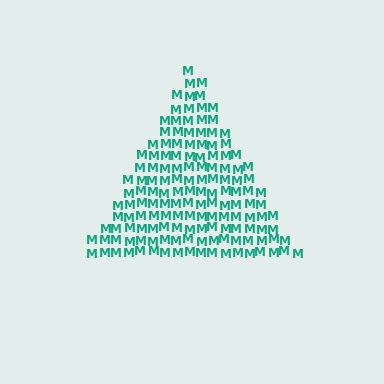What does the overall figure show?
The overall figure shows a triangle.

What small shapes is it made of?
It is made of small letter M's.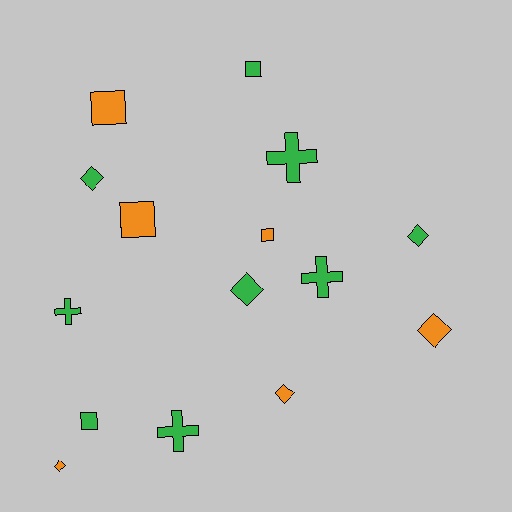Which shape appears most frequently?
Diamond, with 6 objects.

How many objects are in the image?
There are 15 objects.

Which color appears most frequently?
Green, with 9 objects.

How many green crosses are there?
There are 4 green crosses.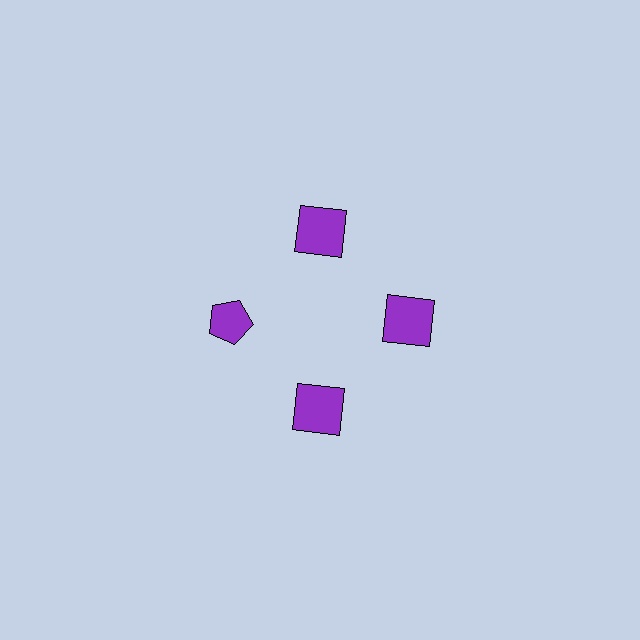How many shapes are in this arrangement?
There are 4 shapes arranged in a ring pattern.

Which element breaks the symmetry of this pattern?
The purple pentagon at roughly the 9 o'clock position breaks the symmetry. All other shapes are purple squares.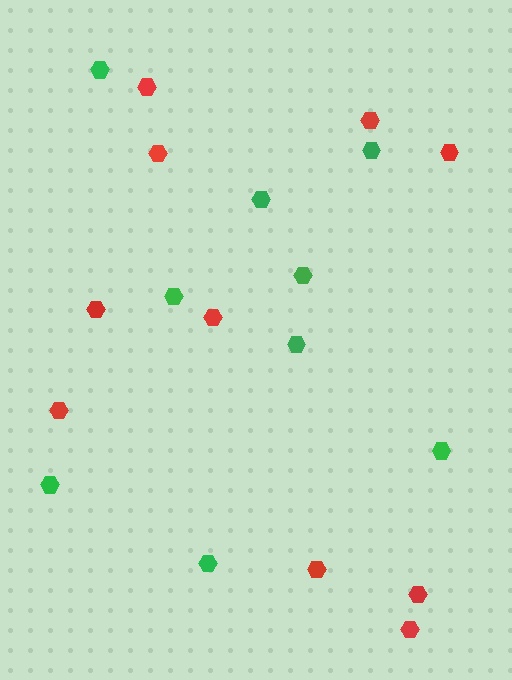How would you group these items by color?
There are 2 groups: one group of green hexagons (9) and one group of red hexagons (10).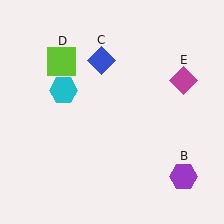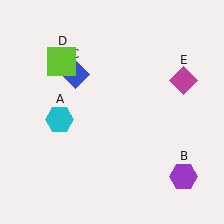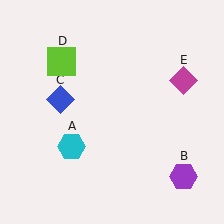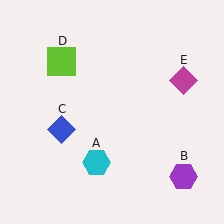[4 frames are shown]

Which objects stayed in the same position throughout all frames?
Purple hexagon (object B) and lime square (object D) and magenta diamond (object E) remained stationary.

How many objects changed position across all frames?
2 objects changed position: cyan hexagon (object A), blue diamond (object C).